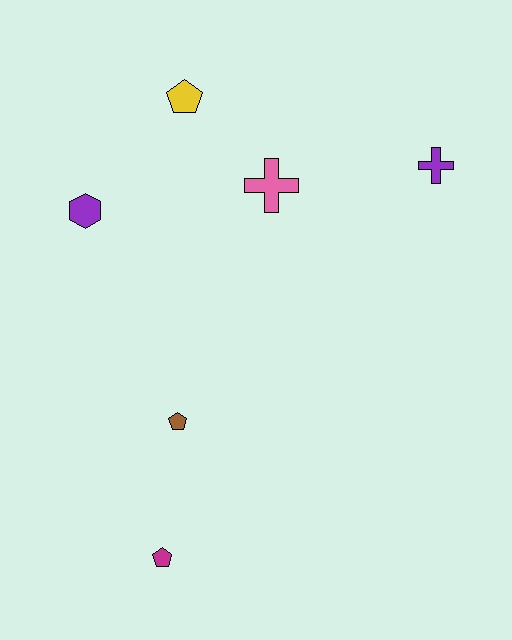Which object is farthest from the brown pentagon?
The purple cross is farthest from the brown pentagon.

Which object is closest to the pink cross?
The yellow pentagon is closest to the pink cross.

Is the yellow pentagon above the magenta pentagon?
Yes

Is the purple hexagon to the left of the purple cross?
Yes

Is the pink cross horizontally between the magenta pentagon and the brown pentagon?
No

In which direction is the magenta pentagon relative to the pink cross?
The magenta pentagon is below the pink cross.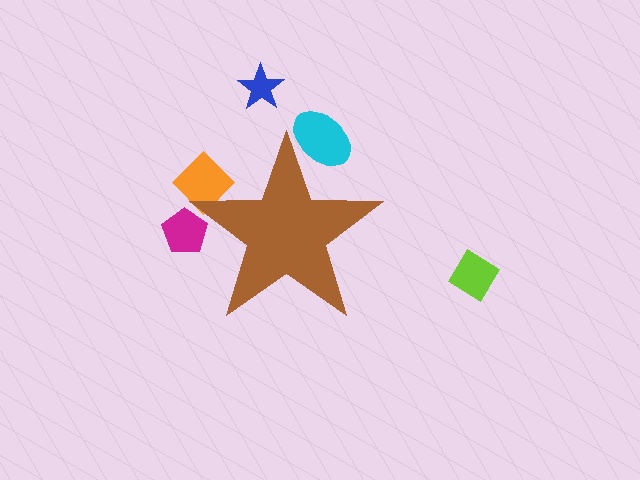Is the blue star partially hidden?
No, the blue star is fully visible.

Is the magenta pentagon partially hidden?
Yes, the magenta pentagon is partially hidden behind the brown star.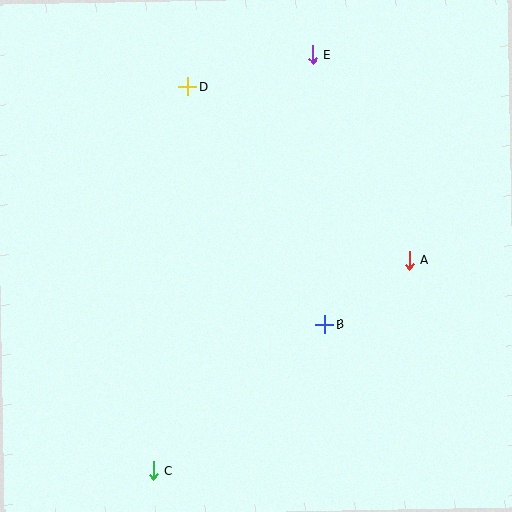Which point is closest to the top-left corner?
Point D is closest to the top-left corner.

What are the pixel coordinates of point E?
Point E is at (313, 55).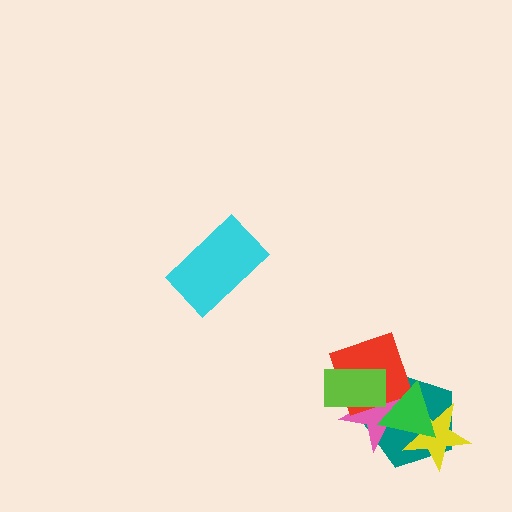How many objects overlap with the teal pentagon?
5 objects overlap with the teal pentagon.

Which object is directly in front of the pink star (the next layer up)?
The red diamond is directly in front of the pink star.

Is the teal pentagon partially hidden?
Yes, it is partially covered by another shape.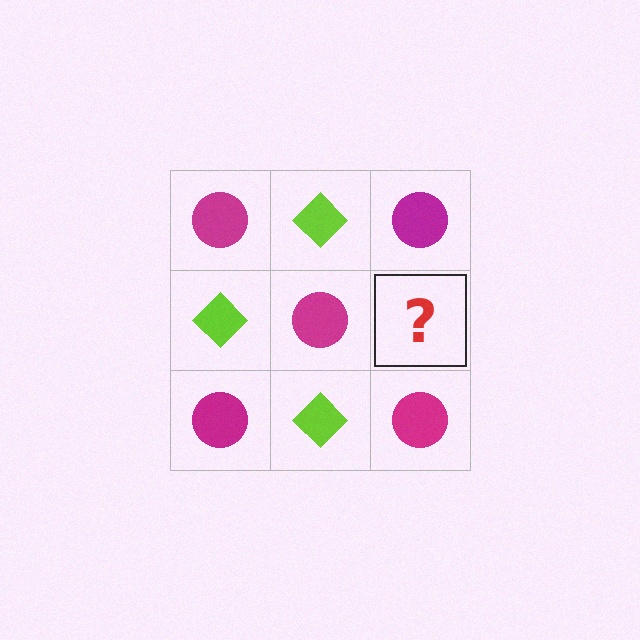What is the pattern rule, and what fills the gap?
The rule is that it alternates magenta circle and lime diamond in a checkerboard pattern. The gap should be filled with a lime diamond.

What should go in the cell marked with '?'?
The missing cell should contain a lime diamond.